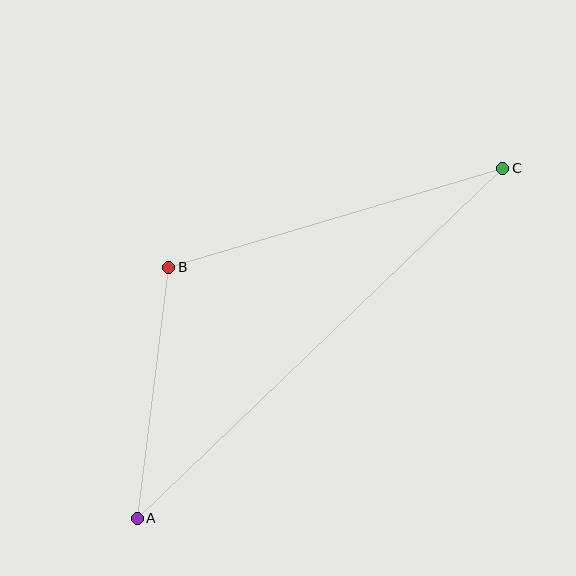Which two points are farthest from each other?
Points A and C are farthest from each other.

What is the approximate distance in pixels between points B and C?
The distance between B and C is approximately 349 pixels.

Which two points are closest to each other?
Points A and B are closest to each other.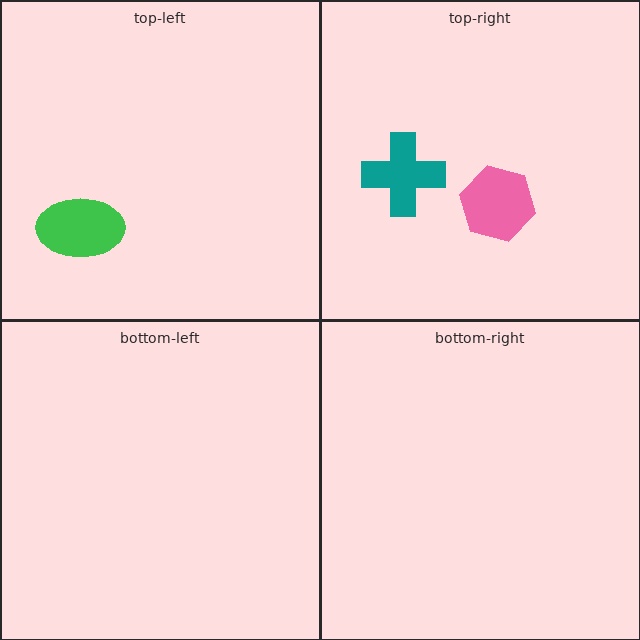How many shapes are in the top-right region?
2.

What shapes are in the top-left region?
The green ellipse.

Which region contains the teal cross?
The top-right region.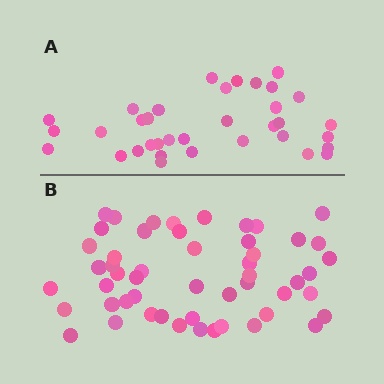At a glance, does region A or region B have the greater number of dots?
Region B (the bottom region) has more dots.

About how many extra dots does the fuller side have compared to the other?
Region B has approximately 15 more dots than region A.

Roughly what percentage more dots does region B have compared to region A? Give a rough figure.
About 50% more.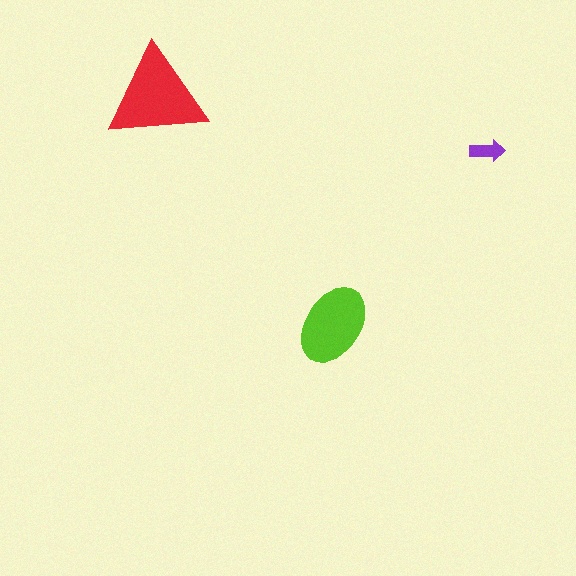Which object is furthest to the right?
The purple arrow is rightmost.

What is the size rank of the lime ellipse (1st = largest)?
2nd.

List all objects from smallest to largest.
The purple arrow, the lime ellipse, the red triangle.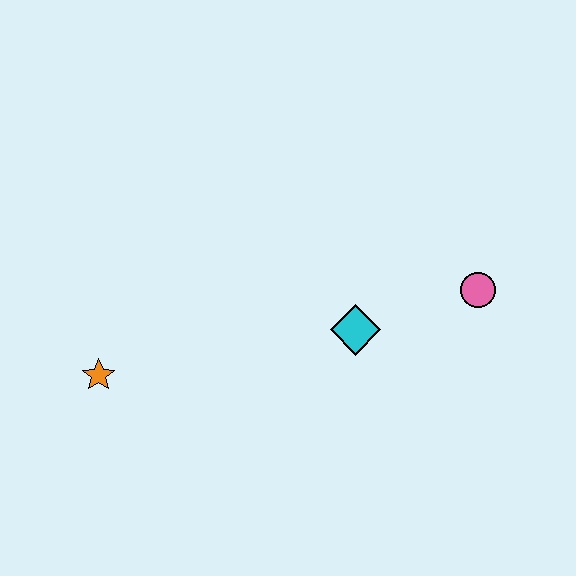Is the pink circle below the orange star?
No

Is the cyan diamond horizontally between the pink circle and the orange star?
Yes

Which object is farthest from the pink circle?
The orange star is farthest from the pink circle.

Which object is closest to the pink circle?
The cyan diamond is closest to the pink circle.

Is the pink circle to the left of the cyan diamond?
No